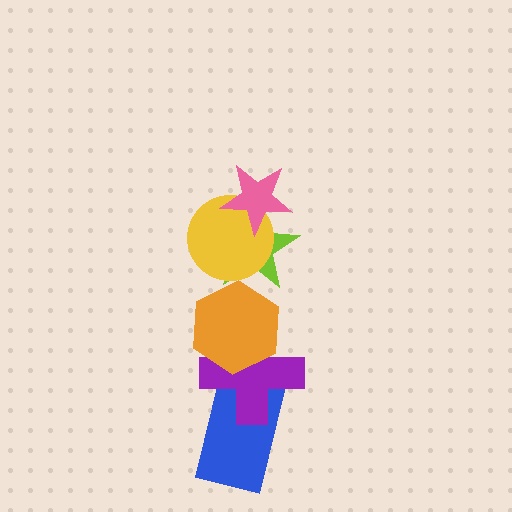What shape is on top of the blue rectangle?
The purple cross is on top of the blue rectangle.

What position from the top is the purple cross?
The purple cross is 5th from the top.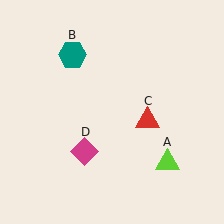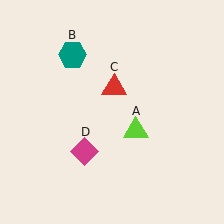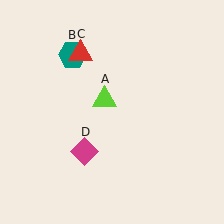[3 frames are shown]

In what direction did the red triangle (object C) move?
The red triangle (object C) moved up and to the left.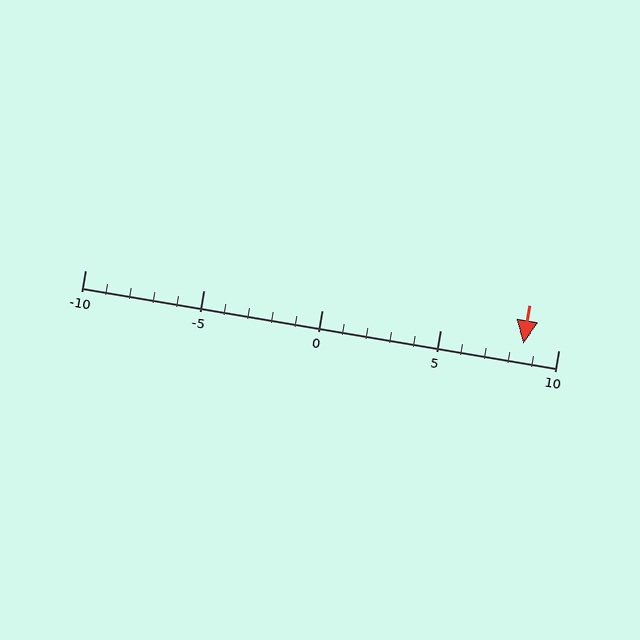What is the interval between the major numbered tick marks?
The major tick marks are spaced 5 units apart.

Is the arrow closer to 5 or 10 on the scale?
The arrow is closer to 10.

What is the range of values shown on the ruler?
The ruler shows values from -10 to 10.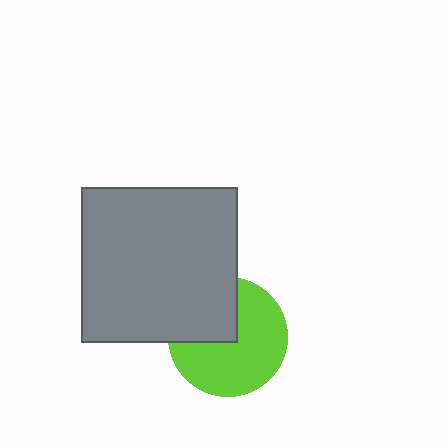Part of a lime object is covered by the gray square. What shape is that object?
It is a circle.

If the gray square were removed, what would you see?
You would see the complete lime circle.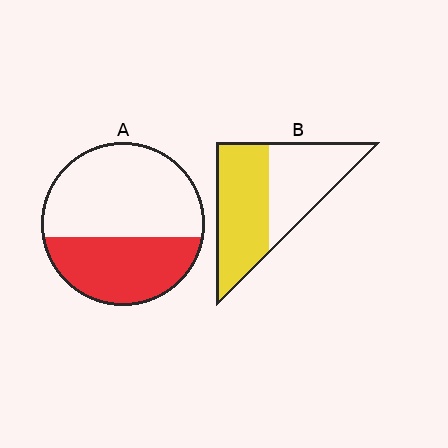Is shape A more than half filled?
No.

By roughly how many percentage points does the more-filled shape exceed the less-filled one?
By roughly 15 percentage points (B over A).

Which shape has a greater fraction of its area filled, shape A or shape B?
Shape B.